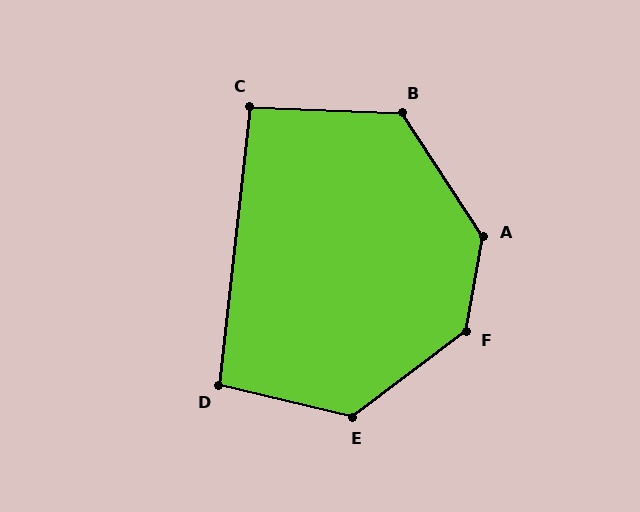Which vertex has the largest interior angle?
F, at approximately 137 degrees.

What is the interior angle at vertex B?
Approximately 126 degrees (obtuse).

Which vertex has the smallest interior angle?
C, at approximately 94 degrees.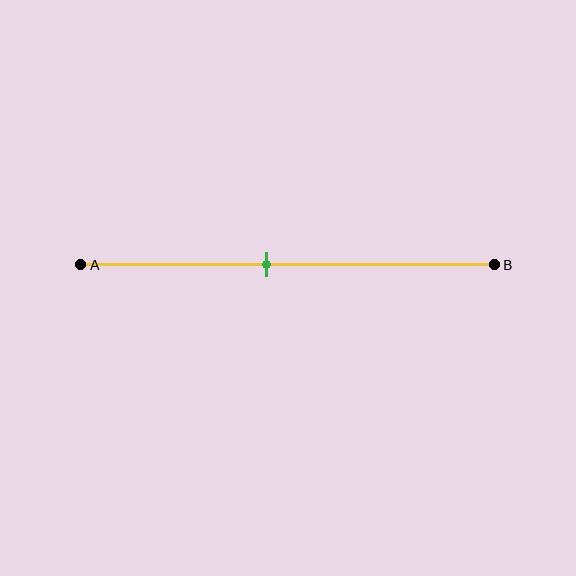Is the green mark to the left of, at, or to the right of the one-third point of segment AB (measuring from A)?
The green mark is to the right of the one-third point of segment AB.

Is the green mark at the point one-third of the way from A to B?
No, the mark is at about 45% from A, not at the 33% one-third point.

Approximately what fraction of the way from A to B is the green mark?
The green mark is approximately 45% of the way from A to B.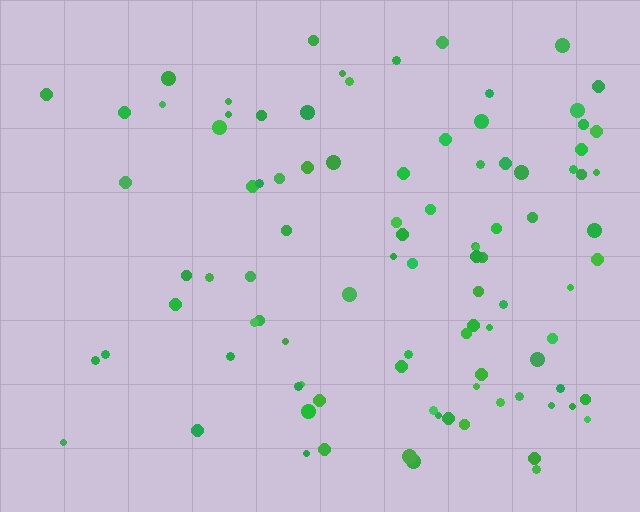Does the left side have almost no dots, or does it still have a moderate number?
Still a moderate number, just noticeably fewer than the right.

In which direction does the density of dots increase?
From left to right, with the right side densest.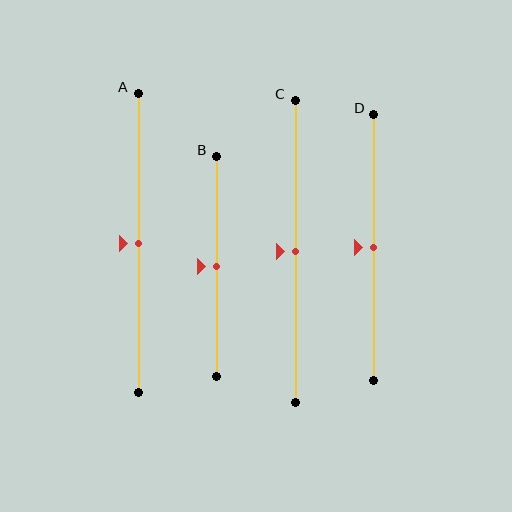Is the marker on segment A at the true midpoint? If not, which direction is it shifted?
Yes, the marker on segment A is at the true midpoint.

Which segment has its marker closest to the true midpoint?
Segment A has its marker closest to the true midpoint.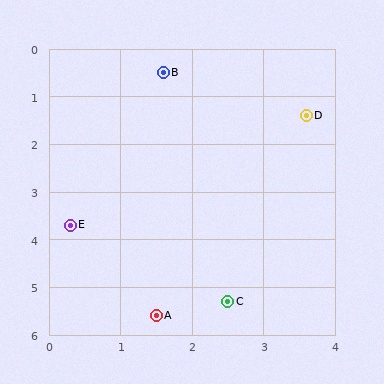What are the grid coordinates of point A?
Point A is at approximately (1.5, 5.6).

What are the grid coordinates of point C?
Point C is at approximately (2.5, 5.3).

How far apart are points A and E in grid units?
Points A and E are about 2.2 grid units apart.